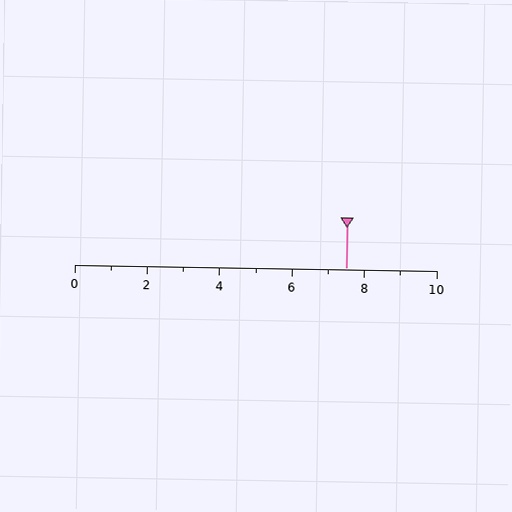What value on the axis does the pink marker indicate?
The marker indicates approximately 7.5.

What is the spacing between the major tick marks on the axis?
The major ticks are spaced 2 apart.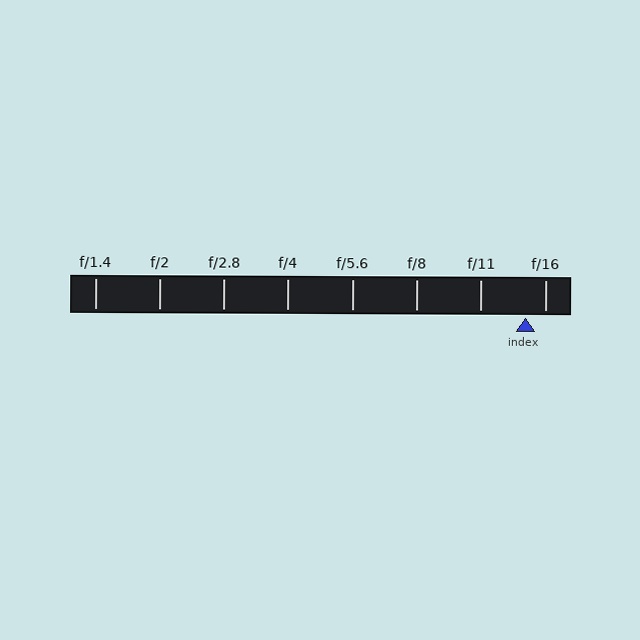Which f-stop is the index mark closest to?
The index mark is closest to f/16.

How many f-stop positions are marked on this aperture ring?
There are 8 f-stop positions marked.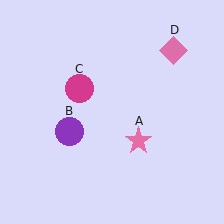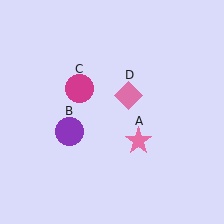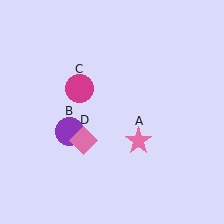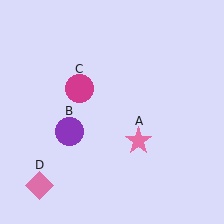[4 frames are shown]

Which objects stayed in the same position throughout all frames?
Pink star (object A) and purple circle (object B) and magenta circle (object C) remained stationary.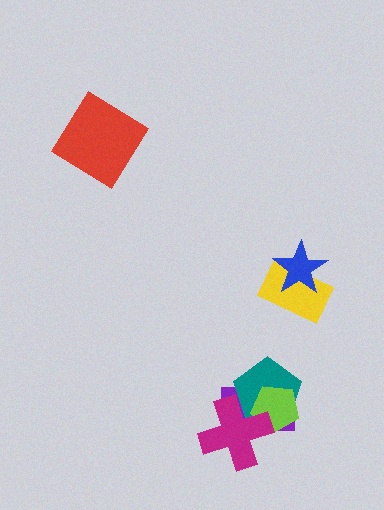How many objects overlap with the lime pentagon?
3 objects overlap with the lime pentagon.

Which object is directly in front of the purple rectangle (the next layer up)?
The teal pentagon is directly in front of the purple rectangle.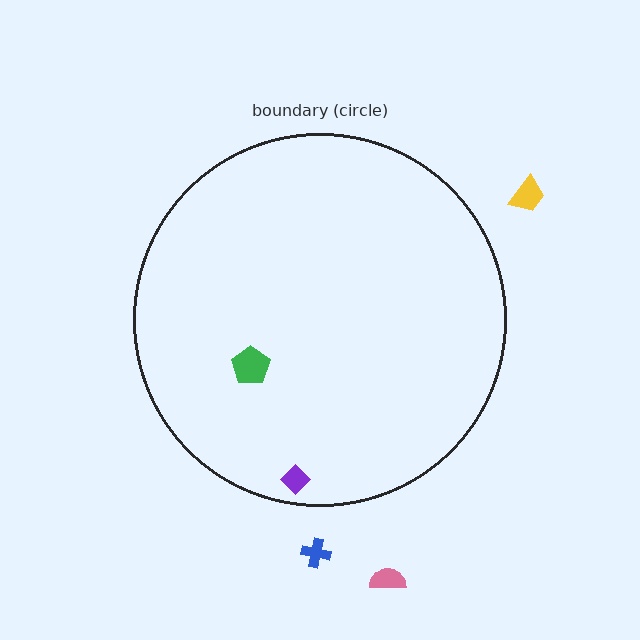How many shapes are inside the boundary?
2 inside, 3 outside.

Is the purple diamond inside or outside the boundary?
Inside.